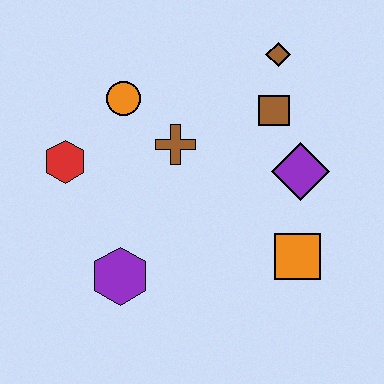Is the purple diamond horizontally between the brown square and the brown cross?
No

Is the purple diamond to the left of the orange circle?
No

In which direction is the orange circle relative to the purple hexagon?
The orange circle is above the purple hexagon.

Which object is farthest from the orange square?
The red hexagon is farthest from the orange square.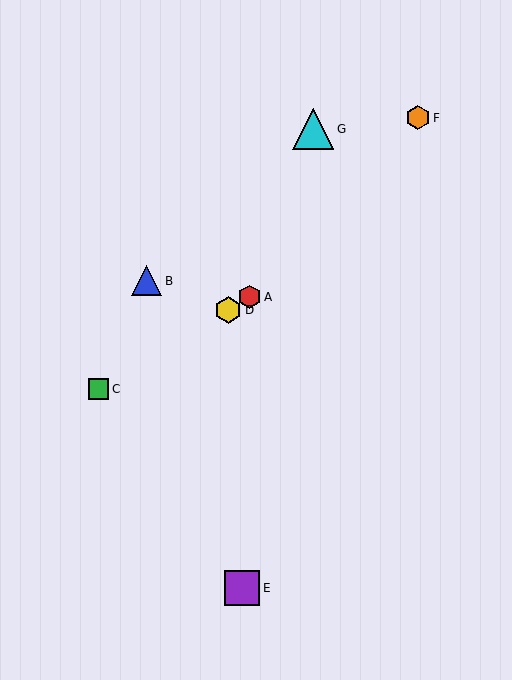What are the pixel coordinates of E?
Object E is at (242, 588).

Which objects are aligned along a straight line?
Objects A, C, D are aligned along a straight line.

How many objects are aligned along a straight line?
3 objects (A, C, D) are aligned along a straight line.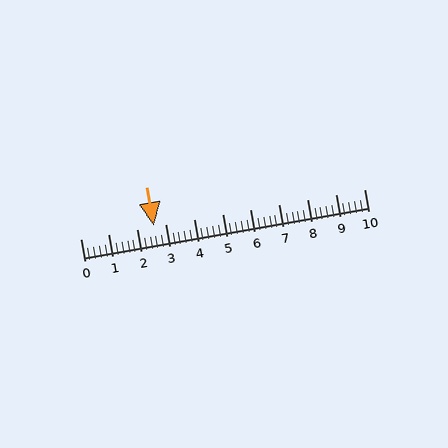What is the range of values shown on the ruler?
The ruler shows values from 0 to 10.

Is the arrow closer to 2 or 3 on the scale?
The arrow is closer to 3.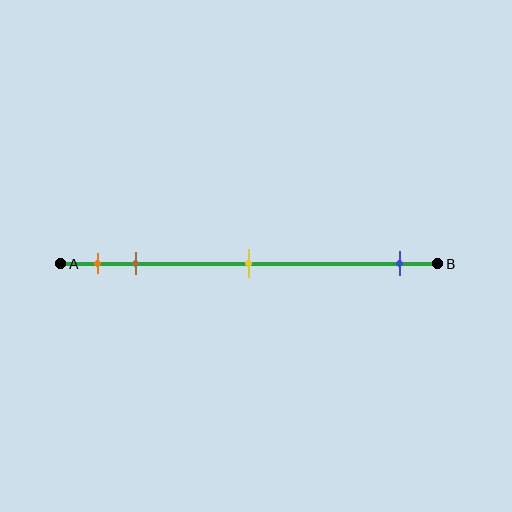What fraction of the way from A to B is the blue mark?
The blue mark is approximately 90% (0.9) of the way from A to B.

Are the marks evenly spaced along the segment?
No, the marks are not evenly spaced.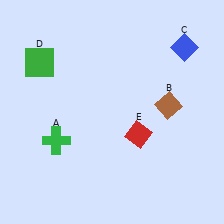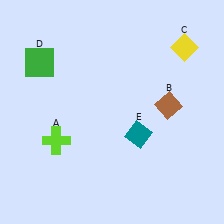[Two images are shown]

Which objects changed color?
A changed from green to lime. C changed from blue to yellow. E changed from red to teal.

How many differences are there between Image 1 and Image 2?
There are 3 differences between the two images.